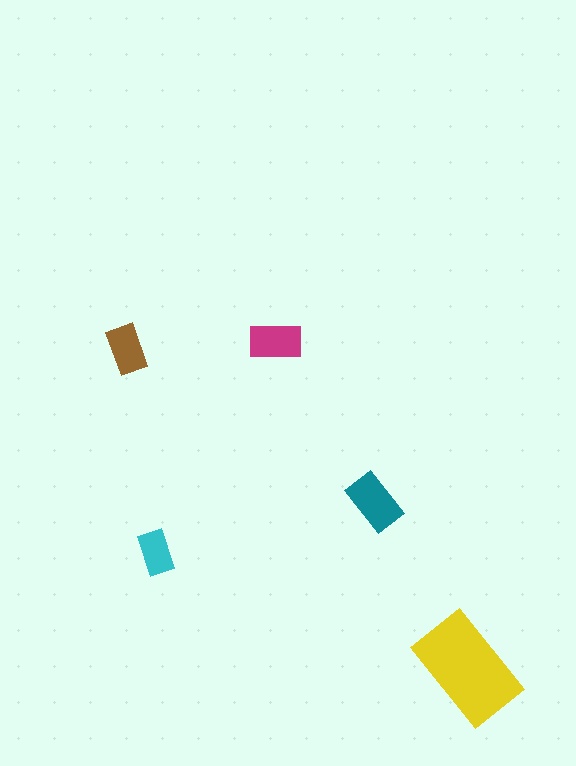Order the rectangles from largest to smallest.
the yellow one, the teal one, the magenta one, the brown one, the cyan one.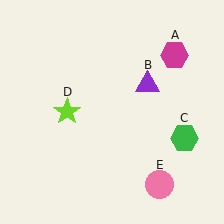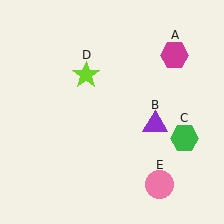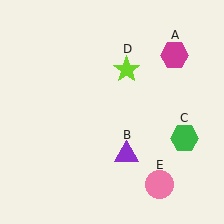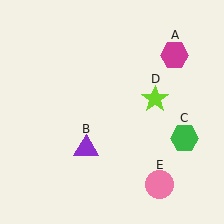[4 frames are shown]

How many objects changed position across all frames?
2 objects changed position: purple triangle (object B), lime star (object D).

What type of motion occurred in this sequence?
The purple triangle (object B), lime star (object D) rotated clockwise around the center of the scene.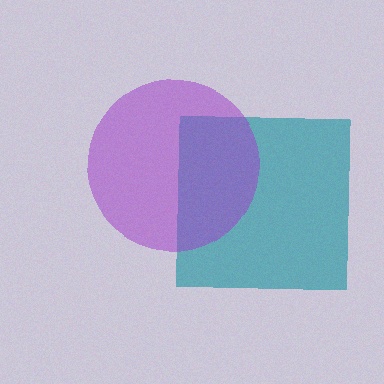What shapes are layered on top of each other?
The layered shapes are: a teal square, a purple circle.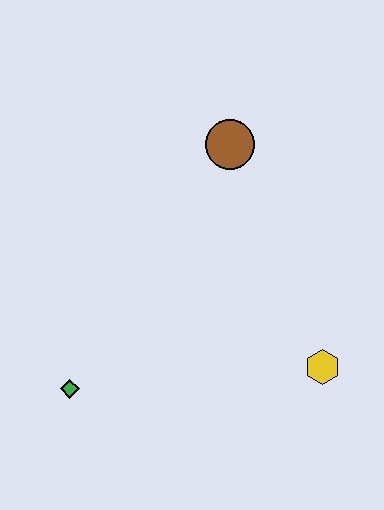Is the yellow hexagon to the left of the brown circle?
No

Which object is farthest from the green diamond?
The brown circle is farthest from the green diamond.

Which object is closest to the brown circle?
The yellow hexagon is closest to the brown circle.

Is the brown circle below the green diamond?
No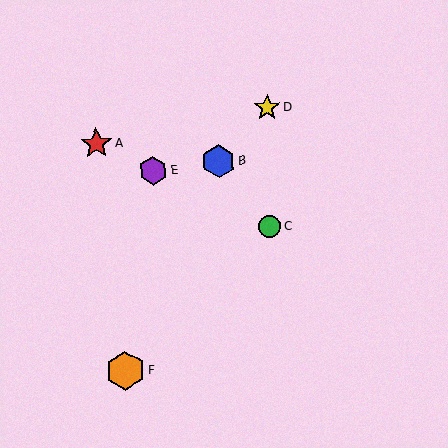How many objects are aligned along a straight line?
3 objects (A, C, E) are aligned along a straight line.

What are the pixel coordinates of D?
Object D is at (267, 107).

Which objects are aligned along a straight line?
Objects A, C, E are aligned along a straight line.